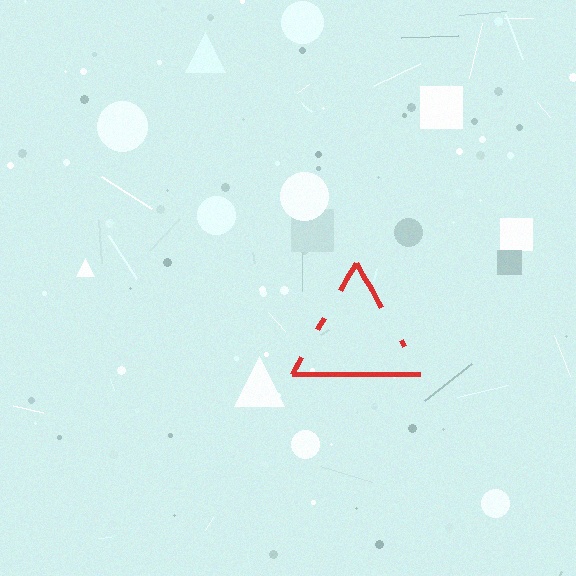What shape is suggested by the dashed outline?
The dashed outline suggests a triangle.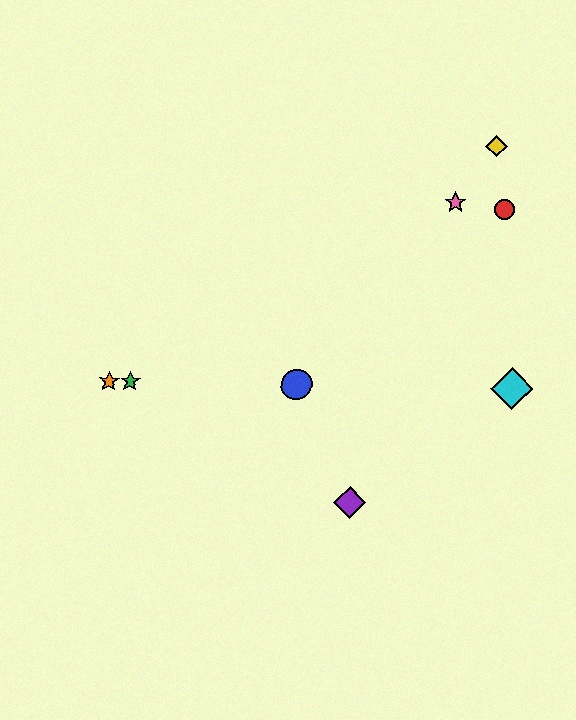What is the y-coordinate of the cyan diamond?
The cyan diamond is at y≈389.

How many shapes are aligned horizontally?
4 shapes (the blue circle, the green star, the orange star, the cyan diamond) are aligned horizontally.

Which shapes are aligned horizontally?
The blue circle, the green star, the orange star, the cyan diamond are aligned horizontally.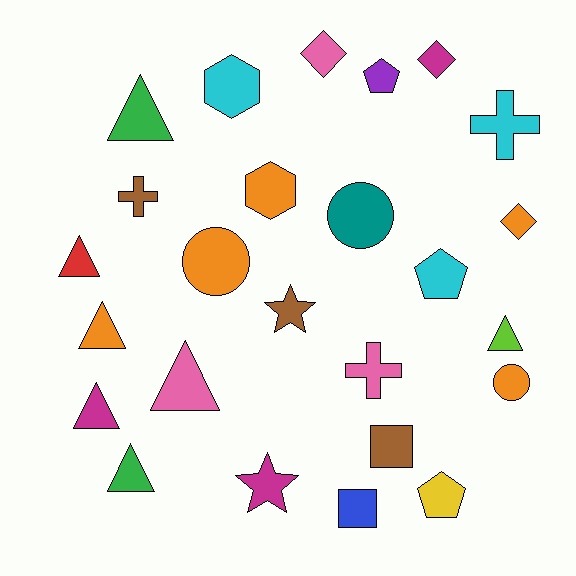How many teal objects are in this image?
There is 1 teal object.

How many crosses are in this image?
There are 3 crosses.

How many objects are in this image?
There are 25 objects.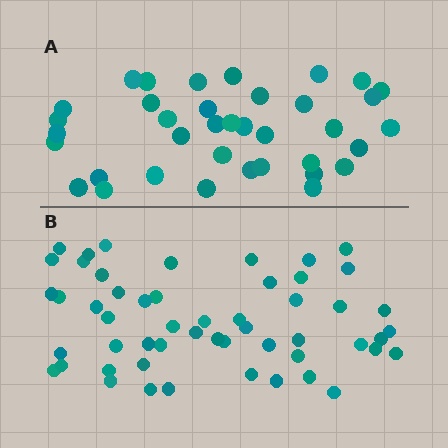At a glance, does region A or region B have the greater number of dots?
Region B (the bottom region) has more dots.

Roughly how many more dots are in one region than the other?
Region B has approximately 15 more dots than region A.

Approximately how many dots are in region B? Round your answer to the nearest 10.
About 50 dots. (The exact count is 53, which rounds to 50.)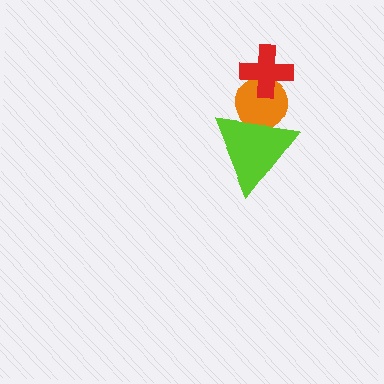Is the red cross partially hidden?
No, no other shape covers it.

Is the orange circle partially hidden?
Yes, it is partially covered by another shape.